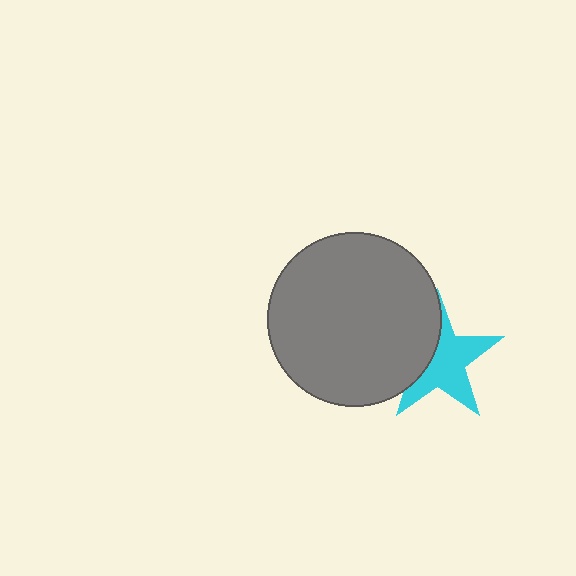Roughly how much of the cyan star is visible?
About half of it is visible (roughly 63%).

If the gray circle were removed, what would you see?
You would see the complete cyan star.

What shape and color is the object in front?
The object in front is a gray circle.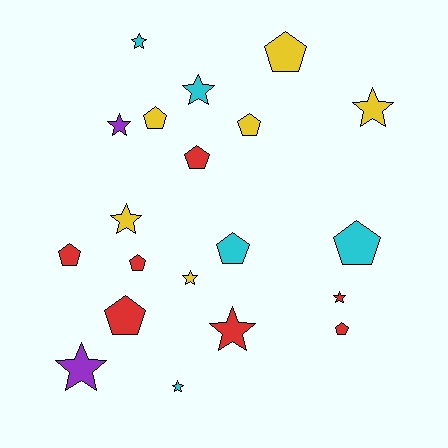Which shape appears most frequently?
Pentagon, with 10 objects.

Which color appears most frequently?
Red, with 7 objects.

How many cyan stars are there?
There are 3 cyan stars.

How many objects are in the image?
There are 20 objects.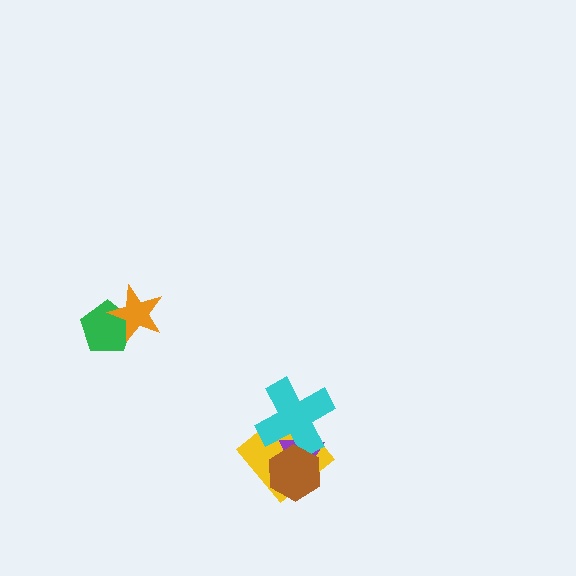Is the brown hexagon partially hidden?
No, no other shape covers it.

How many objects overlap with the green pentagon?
1 object overlaps with the green pentagon.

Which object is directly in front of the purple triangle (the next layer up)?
The cyan cross is directly in front of the purple triangle.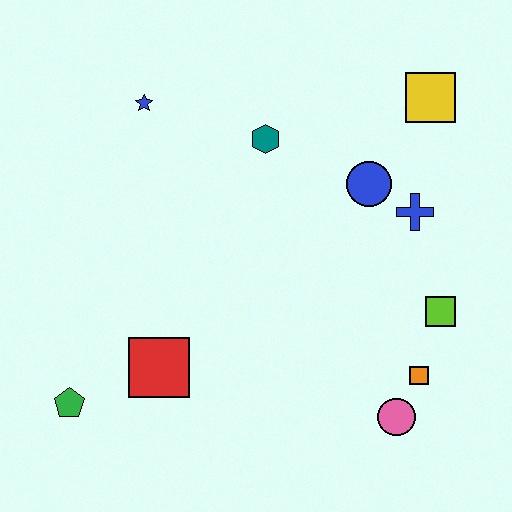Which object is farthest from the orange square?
The blue star is farthest from the orange square.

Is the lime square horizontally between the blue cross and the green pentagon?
No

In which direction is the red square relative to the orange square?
The red square is to the left of the orange square.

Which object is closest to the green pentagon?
The red square is closest to the green pentagon.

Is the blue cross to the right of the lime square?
No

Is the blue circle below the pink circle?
No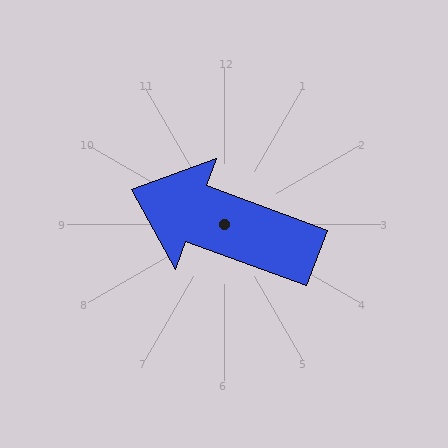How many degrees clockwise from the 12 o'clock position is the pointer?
Approximately 290 degrees.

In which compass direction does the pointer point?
West.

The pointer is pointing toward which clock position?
Roughly 10 o'clock.